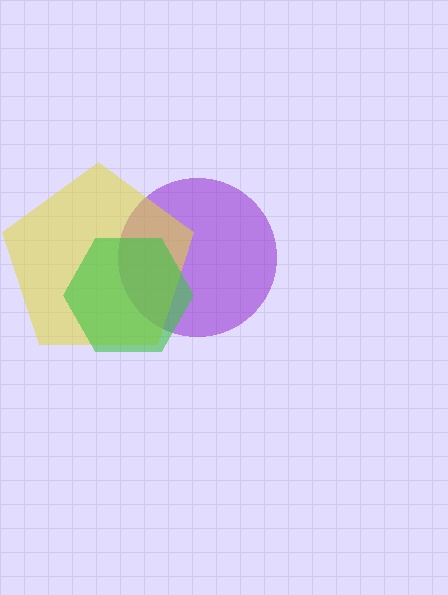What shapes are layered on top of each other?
The layered shapes are: a purple circle, a yellow pentagon, a green hexagon.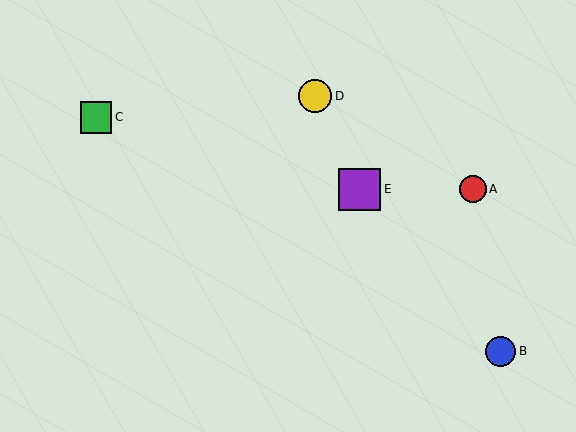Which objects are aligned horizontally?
Objects A, E are aligned horizontally.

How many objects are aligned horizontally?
2 objects (A, E) are aligned horizontally.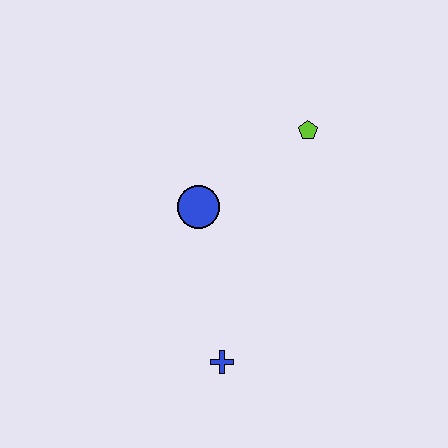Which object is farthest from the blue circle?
The blue cross is farthest from the blue circle.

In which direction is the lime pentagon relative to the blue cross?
The lime pentagon is above the blue cross.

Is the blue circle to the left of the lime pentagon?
Yes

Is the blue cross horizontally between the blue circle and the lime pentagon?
Yes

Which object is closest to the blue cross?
The blue circle is closest to the blue cross.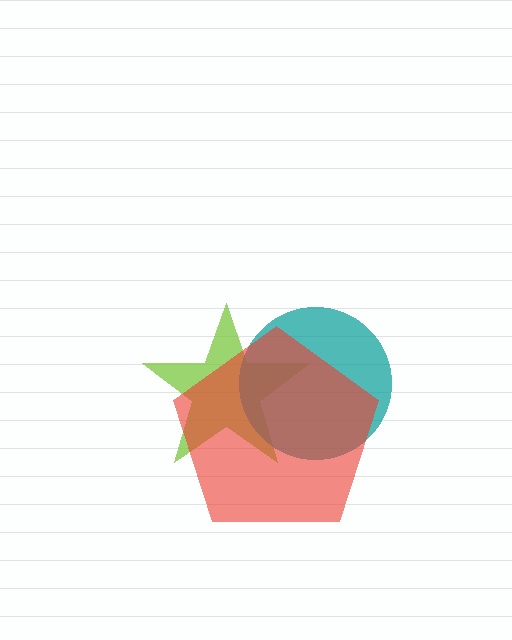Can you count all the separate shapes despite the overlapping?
Yes, there are 3 separate shapes.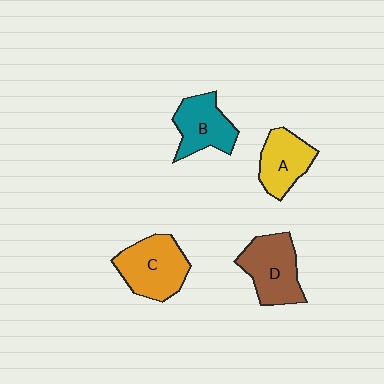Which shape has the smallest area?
Shape A (yellow).